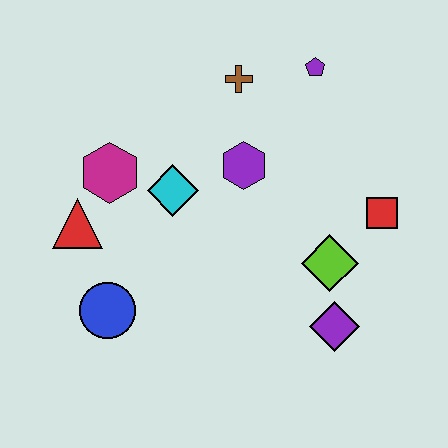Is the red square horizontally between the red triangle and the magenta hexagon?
No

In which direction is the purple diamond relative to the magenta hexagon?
The purple diamond is to the right of the magenta hexagon.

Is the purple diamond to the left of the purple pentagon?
No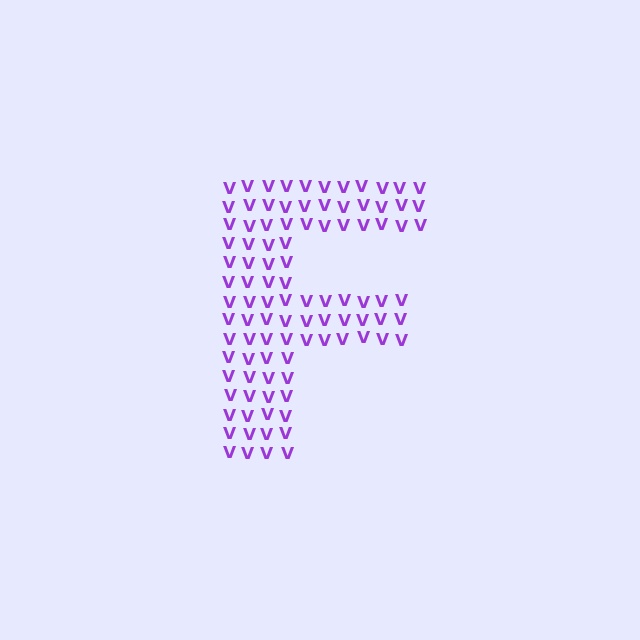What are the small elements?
The small elements are letter V's.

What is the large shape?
The large shape is the letter F.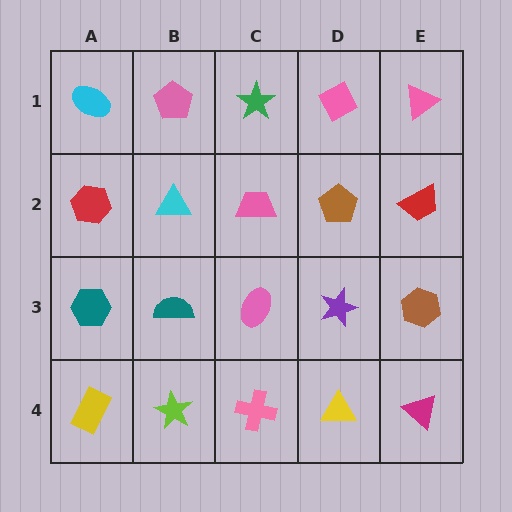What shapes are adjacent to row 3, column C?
A pink trapezoid (row 2, column C), a pink cross (row 4, column C), a teal semicircle (row 3, column B), a purple star (row 3, column D).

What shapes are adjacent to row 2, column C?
A green star (row 1, column C), a pink ellipse (row 3, column C), a cyan triangle (row 2, column B), a brown pentagon (row 2, column D).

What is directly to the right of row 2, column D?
A red trapezoid.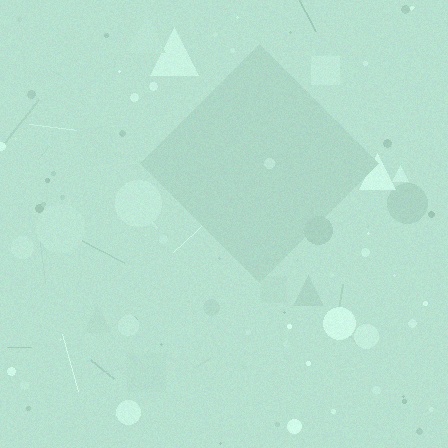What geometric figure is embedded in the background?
A diamond is embedded in the background.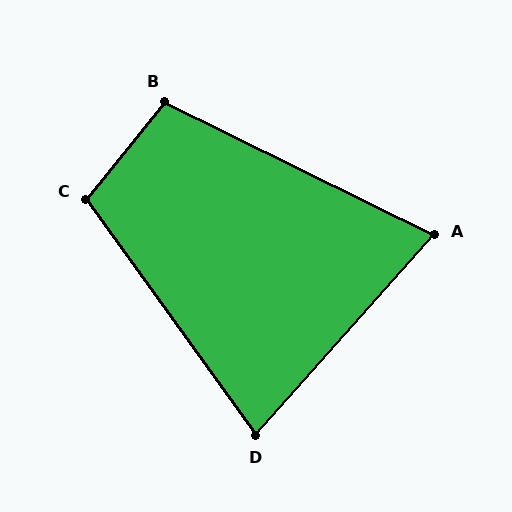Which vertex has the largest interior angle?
C, at approximately 105 degrees.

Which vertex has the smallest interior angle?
A, at approximately 75 degrees.